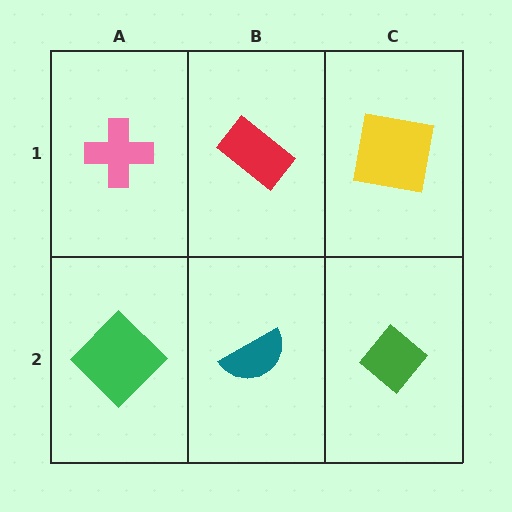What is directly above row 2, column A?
A pink cross.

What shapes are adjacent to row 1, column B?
A teal semicircle (row 2, column B), a pink cross (row 1, column A), a yellow square (row 1, column C).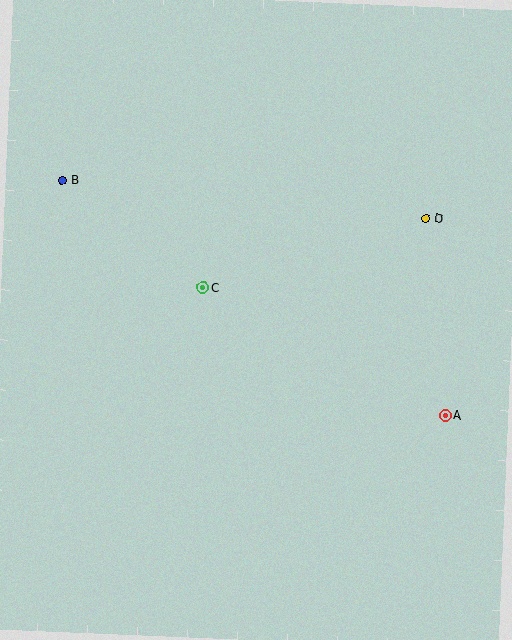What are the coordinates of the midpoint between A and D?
The midpoint between A and D is at (436, 317).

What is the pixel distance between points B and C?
The distance between B and C is 177 pixels.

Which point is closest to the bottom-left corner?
Point C is closest to the bottom-left corner.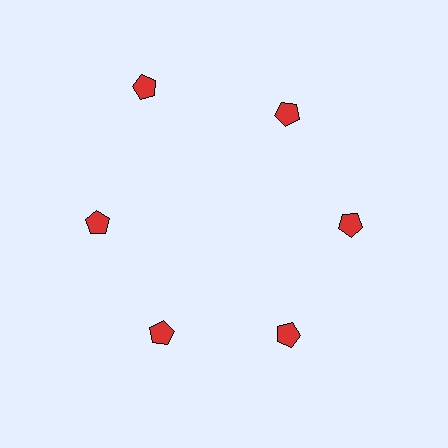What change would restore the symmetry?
The symmetry would be restored by moving it inward, back onto the ring so that all 6 pentagons sit at equal angles and equal distance from the center.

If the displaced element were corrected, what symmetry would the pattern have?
It would have 6-fold rotational symmetry — the pattern would map onto itself every 60 degrees.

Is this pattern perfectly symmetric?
No. The 6 red pentagons are arranged in a ring, but one element near the 11 o'clock position is pushed outward from the center, breaking the 6-fold rotational symmetry.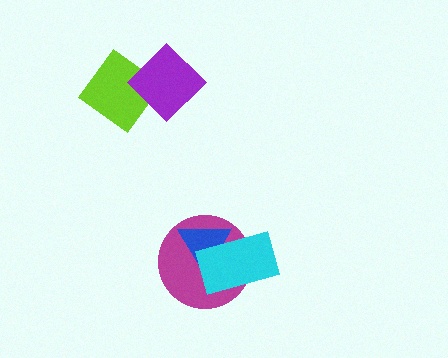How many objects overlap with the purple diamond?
1 object overlaps with the purple diamond.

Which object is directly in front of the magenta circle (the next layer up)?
The blue triangle is directly in front of the magenta circle.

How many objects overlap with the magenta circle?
2 objects overlap with the magenta circle.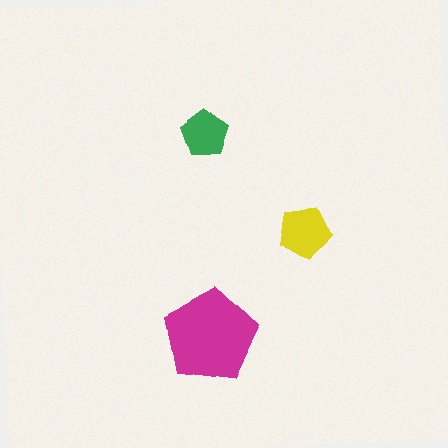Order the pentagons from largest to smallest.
the magenta one, the yellow one, the green one.